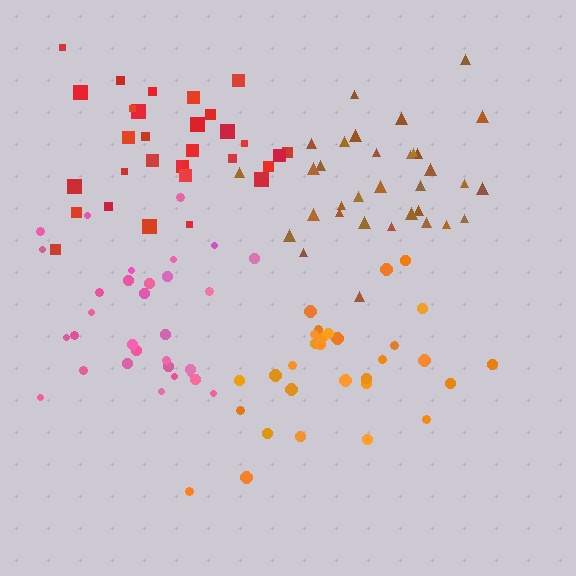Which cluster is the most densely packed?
Red.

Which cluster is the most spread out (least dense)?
Orange.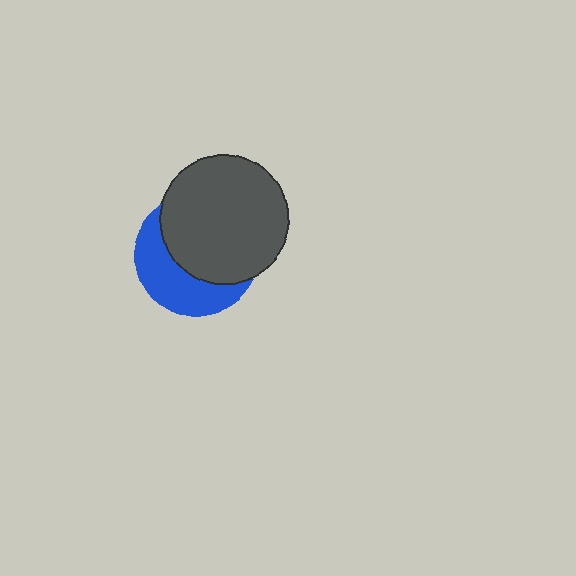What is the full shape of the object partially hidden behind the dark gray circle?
The partially hidden object is a blue circle.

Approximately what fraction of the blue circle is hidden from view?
Roughly 59% of the blue circle is hidden behind the dark gray circle.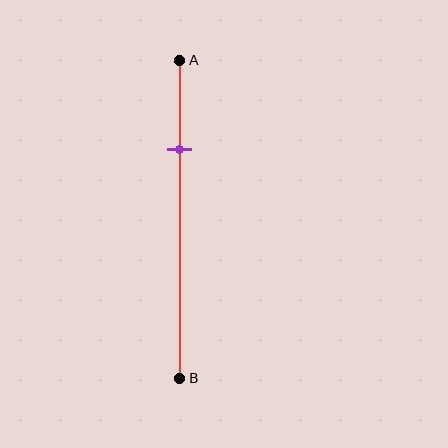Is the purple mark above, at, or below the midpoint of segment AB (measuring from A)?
The purple mark is above the midpoint of segment AB.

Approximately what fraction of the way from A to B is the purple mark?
The purple mark is approximately 30% of the way from A to B.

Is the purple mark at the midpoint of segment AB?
No, the mark is at about 30% from A, not at the 50% midpoint.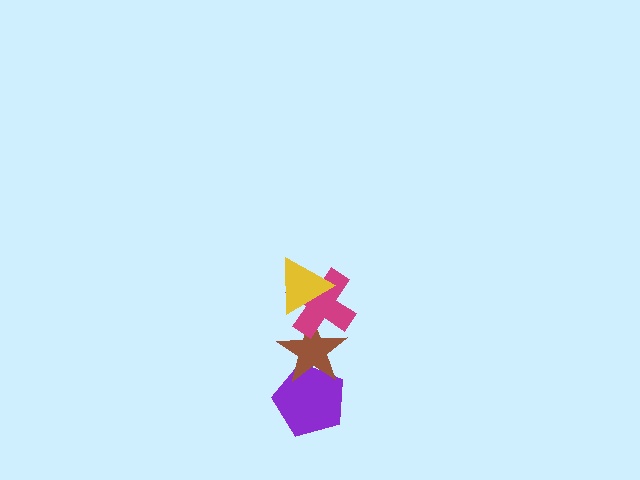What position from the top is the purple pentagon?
The purple pentagon is 4th from the top.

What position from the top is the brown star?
The brown star is 3rd from the top.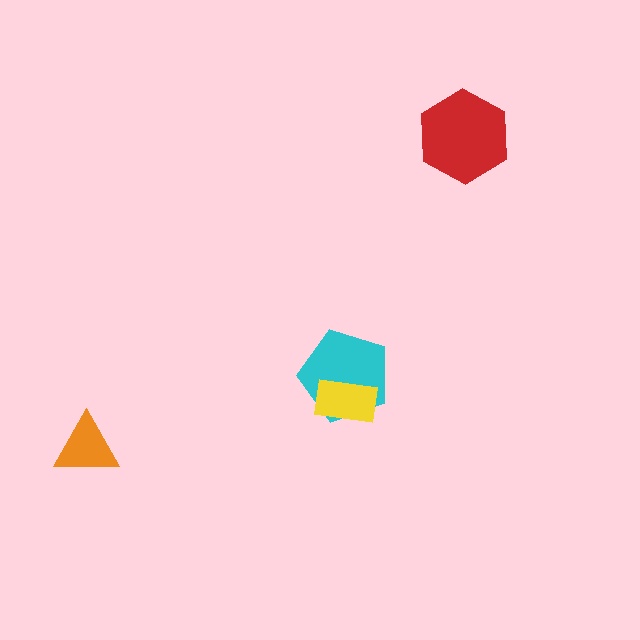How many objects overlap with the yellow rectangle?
1 object overlaps with the yellow rectangle.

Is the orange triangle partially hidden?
No, no other shape covers it.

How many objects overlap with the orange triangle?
0 objects overlap with the orange triangle.